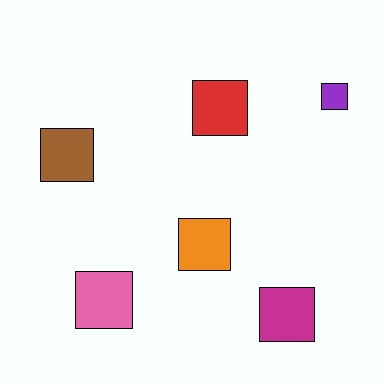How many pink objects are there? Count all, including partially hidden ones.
There is 1 pink object.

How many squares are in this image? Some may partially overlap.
There are 6 squares.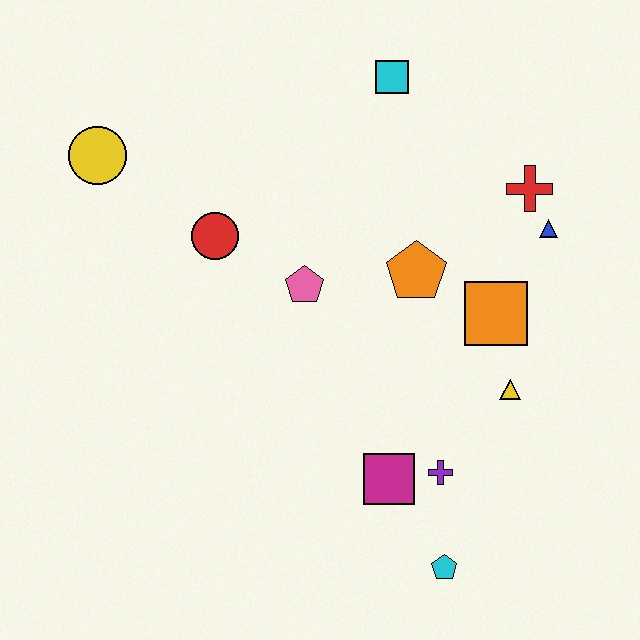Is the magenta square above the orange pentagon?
No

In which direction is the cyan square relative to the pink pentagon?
The cyan square is above the pink pentagon.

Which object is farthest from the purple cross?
The yellow circle is farthest from the purple cross.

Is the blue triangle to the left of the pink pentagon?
No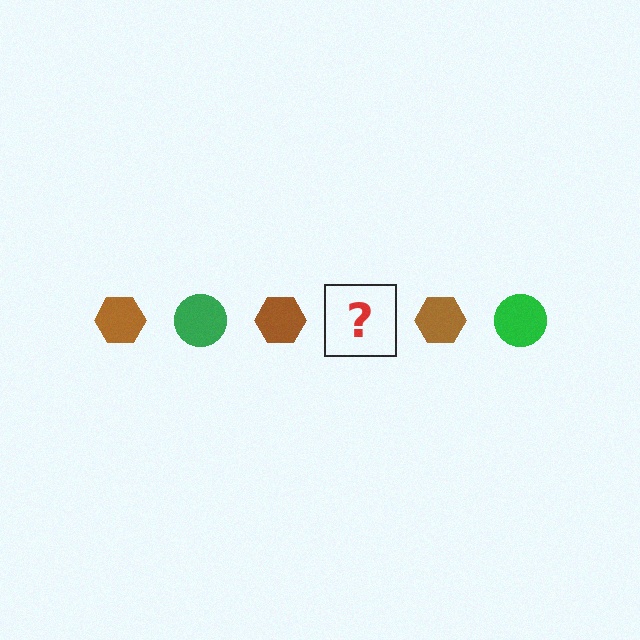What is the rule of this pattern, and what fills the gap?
The rule is that the pattern alternates between brown hexagon and green circle. The gap should be filled with a green circle.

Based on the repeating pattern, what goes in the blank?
The blank should be a green circle.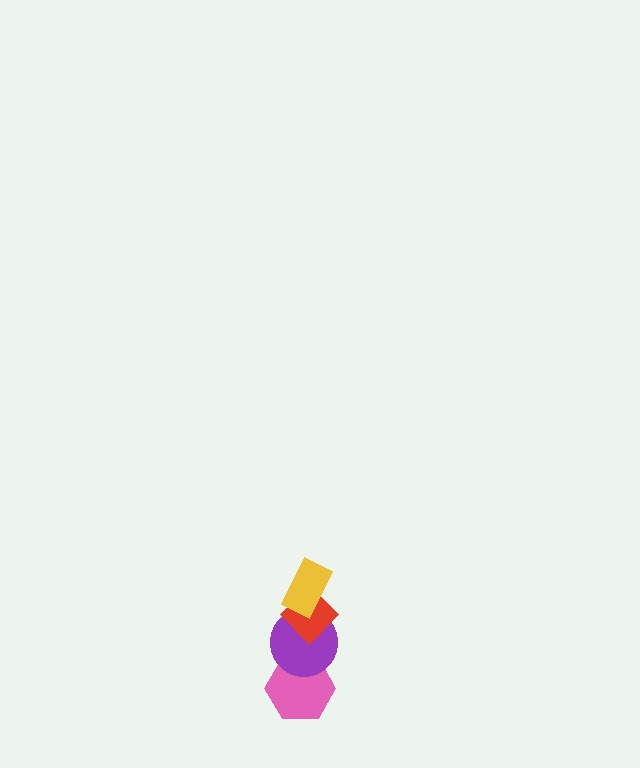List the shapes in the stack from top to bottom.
From top to bottom: the yellow rectangle, the red diamond, the purple circle, the pink hexagon.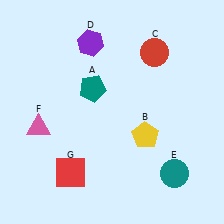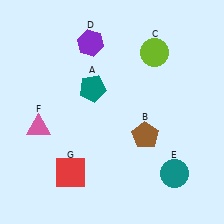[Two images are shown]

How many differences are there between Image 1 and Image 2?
There are 2 differences between the two images.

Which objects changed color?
B changed from yellow to brown. C changed from red to lime.